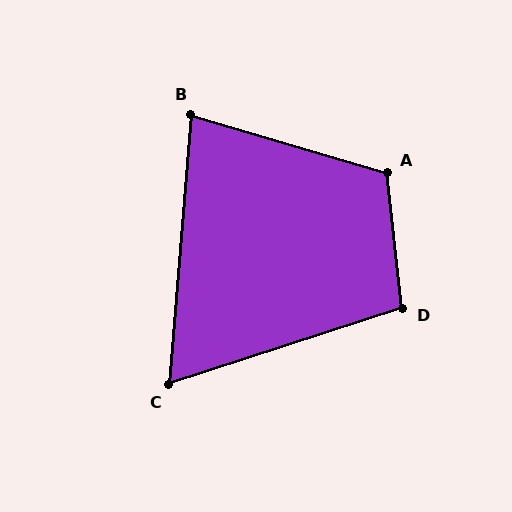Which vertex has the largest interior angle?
A, at approximately 113 degrees.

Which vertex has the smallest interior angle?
C, at approximately 67 degrees.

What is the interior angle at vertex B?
Approximately 78 degrees (acute).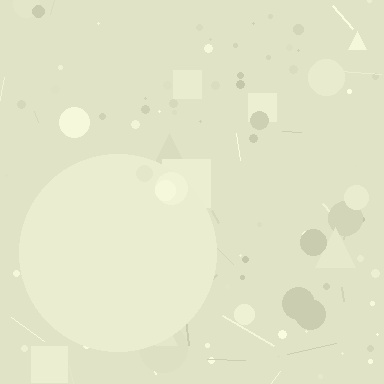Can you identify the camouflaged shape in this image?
The camouflaged shape is a circle.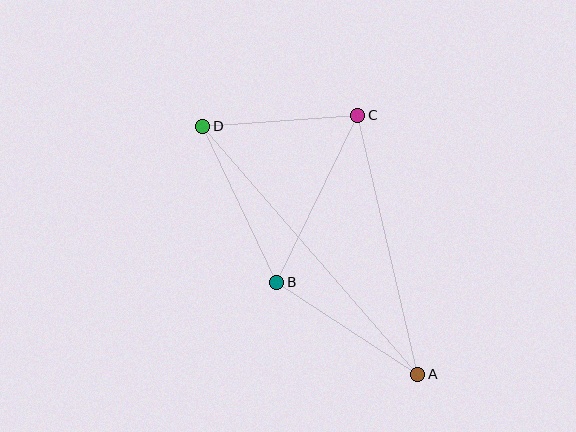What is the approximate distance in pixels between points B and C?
The distance between B and C is approximately 186 pixels.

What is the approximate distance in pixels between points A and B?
The distance between A and B is approximately 168 pixels.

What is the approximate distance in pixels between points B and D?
The distance between B and D is approximately 173 pixels.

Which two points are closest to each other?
Points C and D are closest to each other.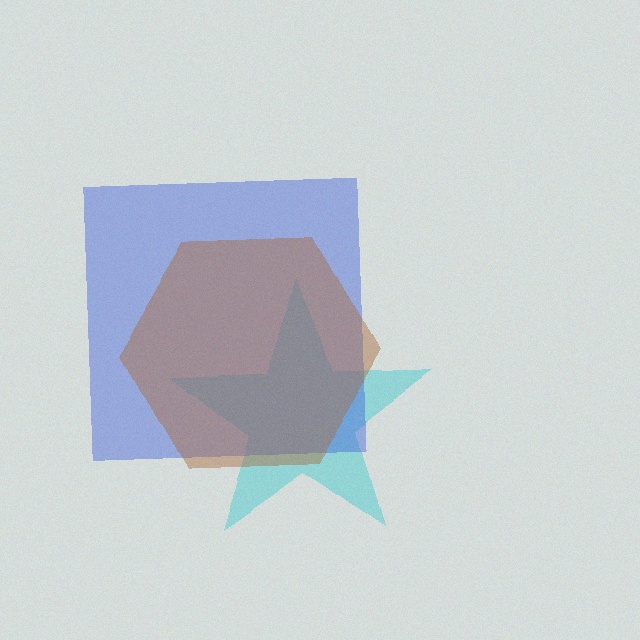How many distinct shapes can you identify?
There are 3 distinct shapes: a cyan star, a blue square, a brown hexagon.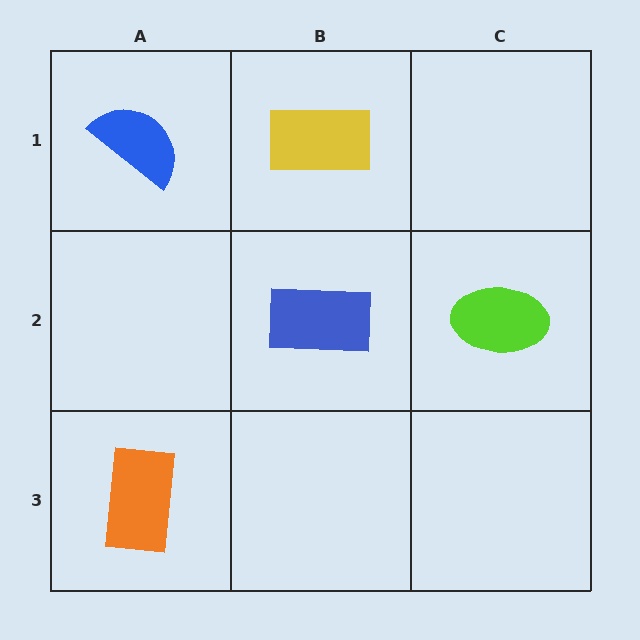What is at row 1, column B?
A yellow rectangle.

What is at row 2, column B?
A blue rectangle.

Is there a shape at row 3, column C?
No, that cell is empty.